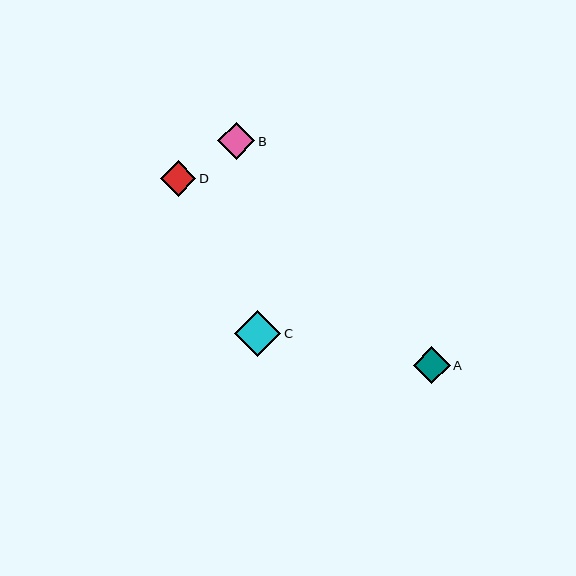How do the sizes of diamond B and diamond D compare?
Diamond B and diamond D are approximately the same size.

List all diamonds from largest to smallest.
From largest to smallest: C, B, A, D.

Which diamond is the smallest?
Diamond D is the smallest with a size of approximately 35 pixels.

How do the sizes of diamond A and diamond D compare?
Diamond A and diamond D are approximately the same size.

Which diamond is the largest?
Diamond C is the largest with a size of approximately 46 pixels.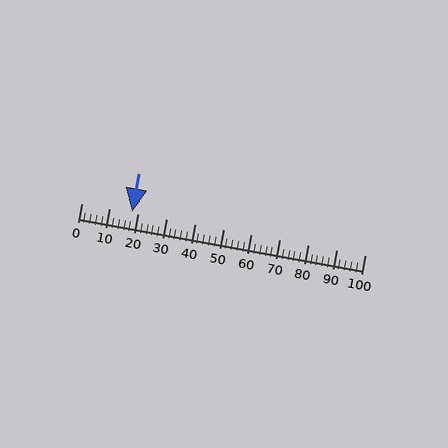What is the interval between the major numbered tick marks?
The major tick marks are spaced 10 units apart.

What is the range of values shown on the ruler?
The ruler shows values from 0 to 100.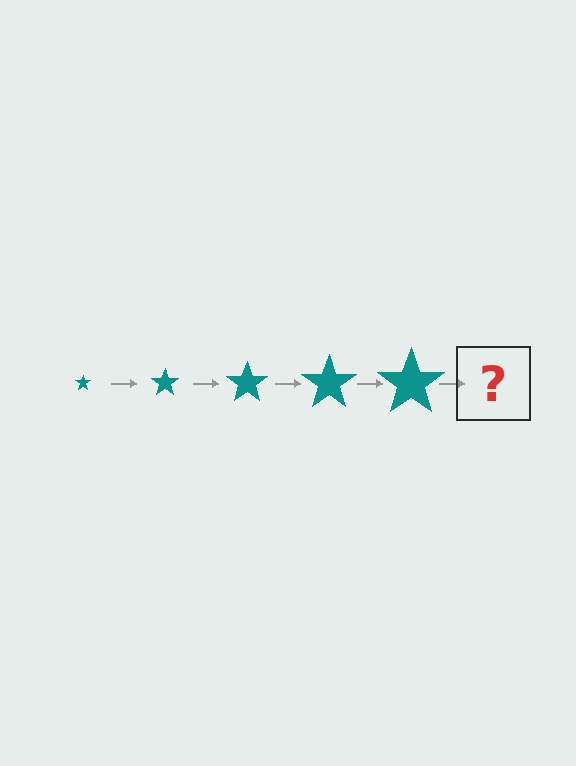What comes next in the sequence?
The next element should be a teal star, larger than the previous one.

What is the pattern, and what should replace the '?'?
The pattern is that the star gets progressively larger each step. The '?' should be a teal star, larger than the previous one.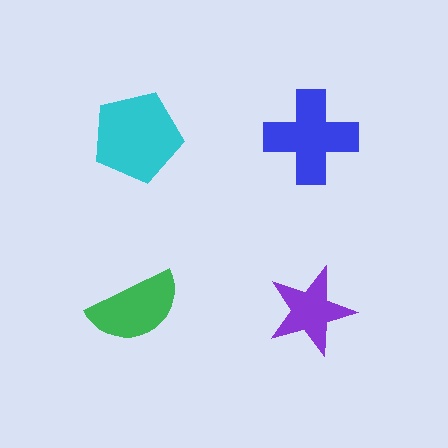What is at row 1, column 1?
A cyan pentagon.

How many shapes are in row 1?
2 shapes.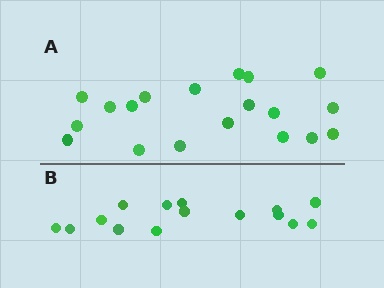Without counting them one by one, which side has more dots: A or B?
Region A (the top region) has more dots.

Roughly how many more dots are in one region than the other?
Region A has about 4 more dots than region B.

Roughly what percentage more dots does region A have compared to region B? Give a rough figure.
About 25% more.